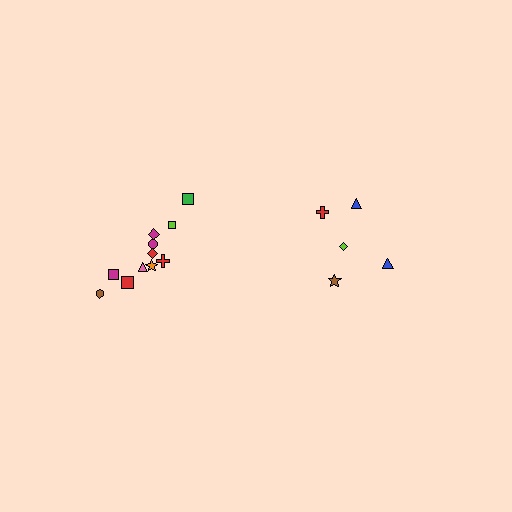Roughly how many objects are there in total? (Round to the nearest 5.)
Roughly 15 objects in total.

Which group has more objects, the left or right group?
The left group.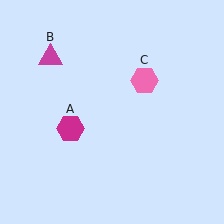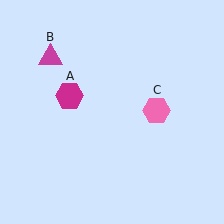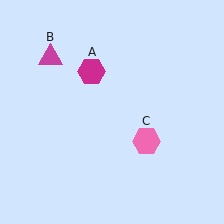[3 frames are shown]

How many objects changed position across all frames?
2 objects changed position: magenta hexagon (object A), pink hexagon (object C).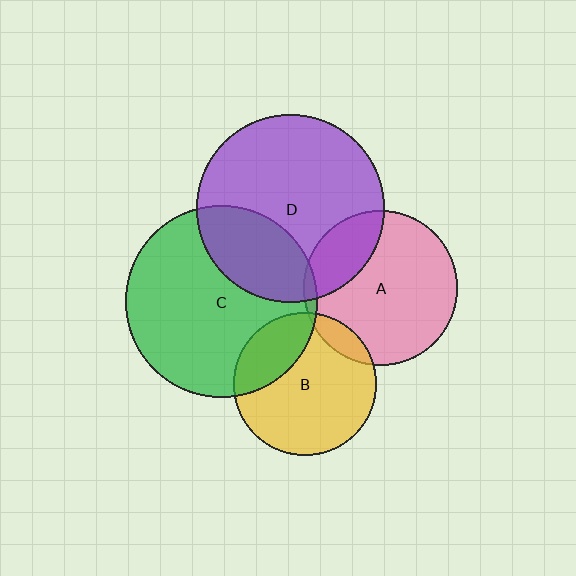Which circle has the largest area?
Circle C (green).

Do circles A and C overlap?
Yes.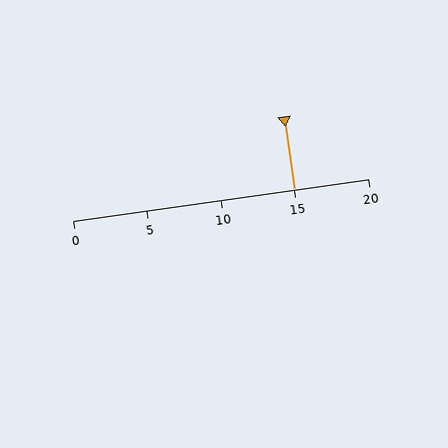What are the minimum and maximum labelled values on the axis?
The axis runs from 0 to 20.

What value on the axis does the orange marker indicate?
The marker indicates approximately 15.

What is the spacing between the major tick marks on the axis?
The major ticks are spaced 5 apart.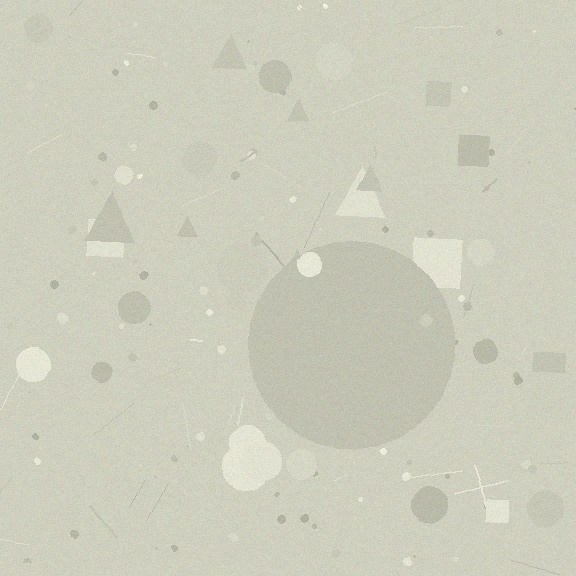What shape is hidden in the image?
A circle is hidden in the image.